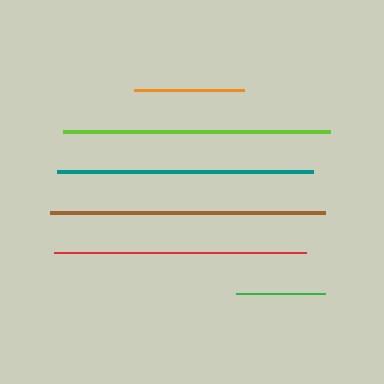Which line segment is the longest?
The brown line is the longest at approximately 276 pixels.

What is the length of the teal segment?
The teal segment is approximately 256 pixels long.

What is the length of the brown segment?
The brown segment is approximately 276 pixels long.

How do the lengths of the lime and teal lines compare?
The lime and teal lines are approximately the same length.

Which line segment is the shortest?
The green line is the shortest at approximately 89 pixels.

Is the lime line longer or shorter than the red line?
The lime line is longer than the red line.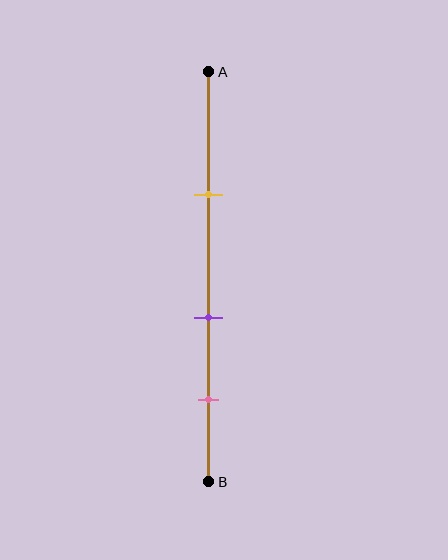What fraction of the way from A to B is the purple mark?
The purple mark is approximately 60% (0.6) of the way from A to B.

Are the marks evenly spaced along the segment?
Yes, the marks are approximately evenly spaced.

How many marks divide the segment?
There are 3 marks dividing the segment.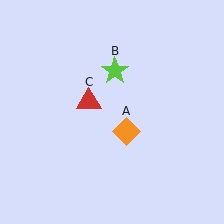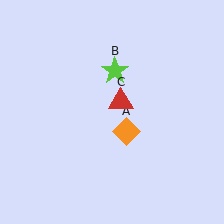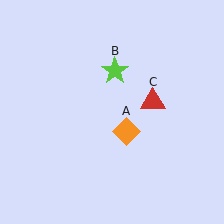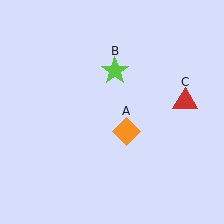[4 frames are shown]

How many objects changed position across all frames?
1 object changed position: red triangle (object C).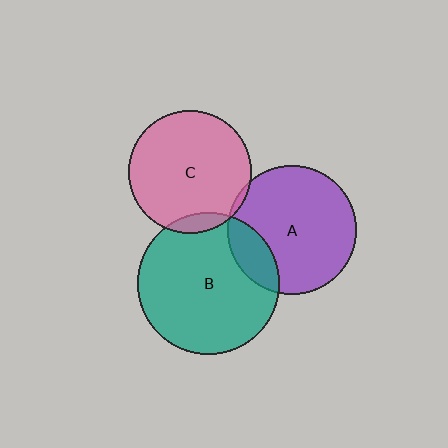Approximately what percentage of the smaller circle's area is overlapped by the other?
Approximately 5%.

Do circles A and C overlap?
Yes.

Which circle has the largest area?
Circle B (teal).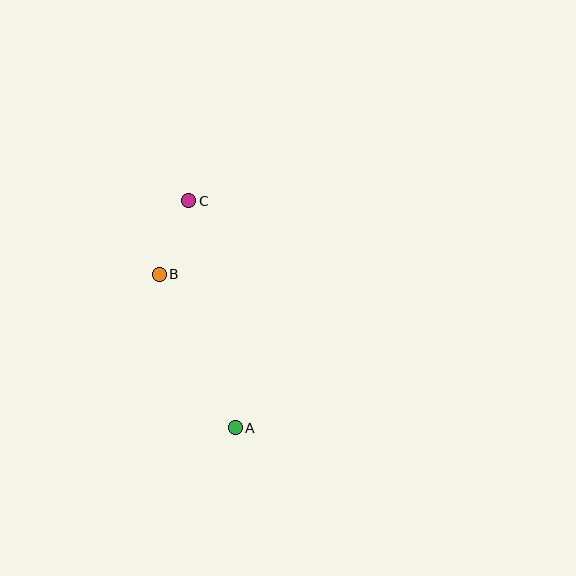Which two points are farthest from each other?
Points A and C are farthest from each other.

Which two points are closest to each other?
Points B and C are closest to each other.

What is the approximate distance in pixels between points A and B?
The distance between A and B is approximately 171 pixels.